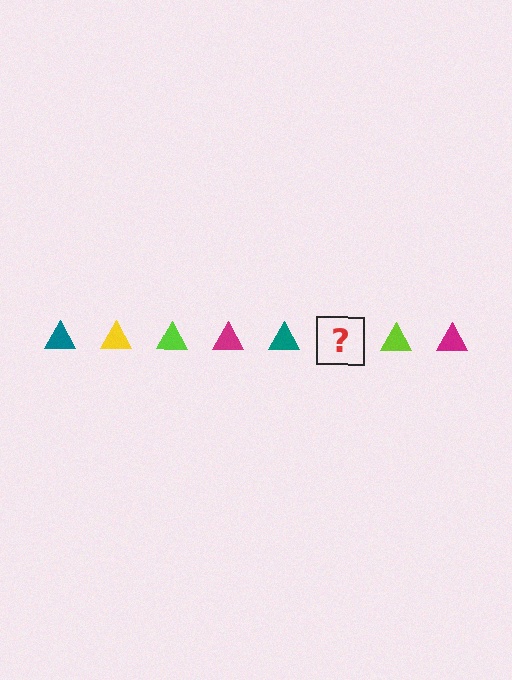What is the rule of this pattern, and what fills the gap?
The rule is that the pattern cycles through teal, yellow, lime, magenta triangles. The gap should be filled with a yellow triangle.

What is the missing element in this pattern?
The missing element is a yellow triangle.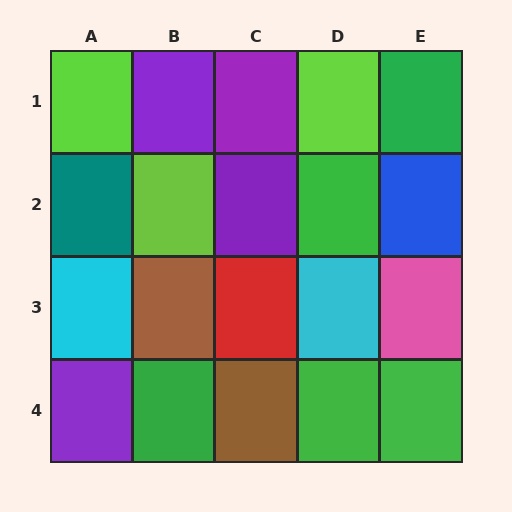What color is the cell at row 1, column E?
Green.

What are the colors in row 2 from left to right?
Teal, lime, purple, green, blue.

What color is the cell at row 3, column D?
Cyan.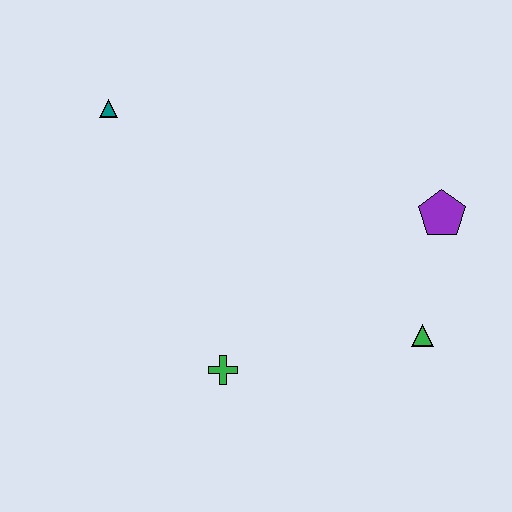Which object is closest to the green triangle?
The purple pentagon is closest to the green triangle.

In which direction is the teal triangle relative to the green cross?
The teal triangle is above the green cross.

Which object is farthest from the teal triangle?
The green triangle is farthest from the teal triangle.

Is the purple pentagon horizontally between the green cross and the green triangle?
No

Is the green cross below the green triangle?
Yes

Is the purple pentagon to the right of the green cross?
Yes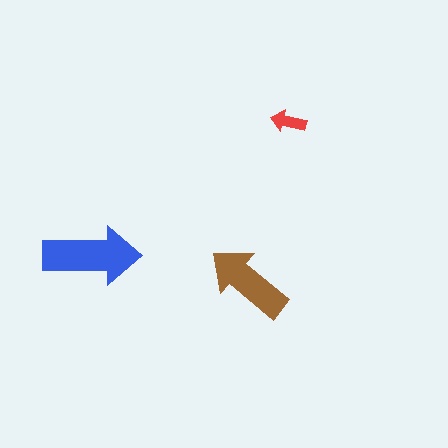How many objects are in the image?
There are 3 objects in the image.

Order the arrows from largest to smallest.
the blue one, the brown one, the red one.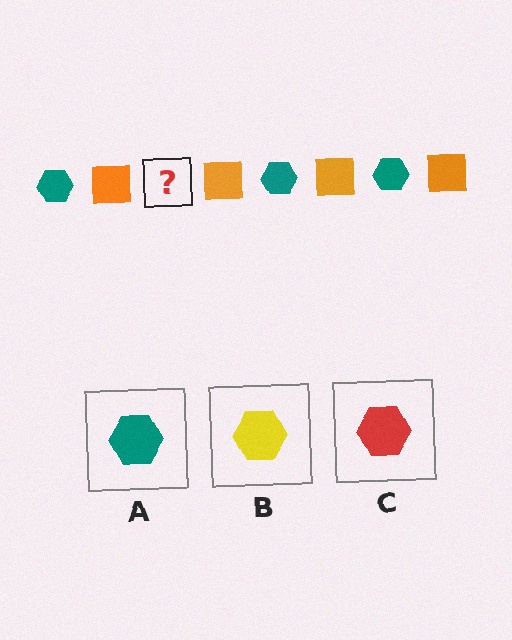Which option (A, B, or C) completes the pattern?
A.